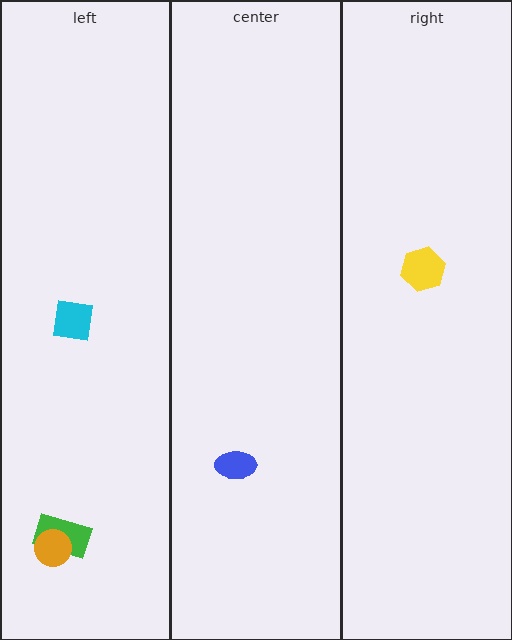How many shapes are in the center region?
1.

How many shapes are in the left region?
3.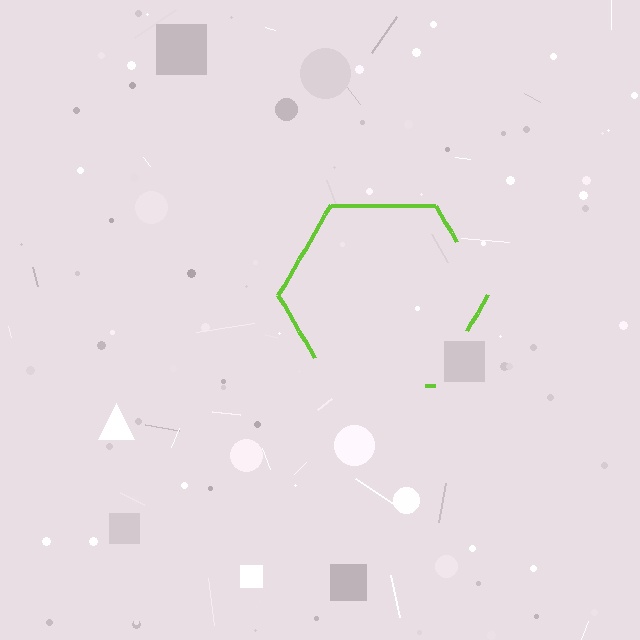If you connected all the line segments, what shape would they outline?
They would outline a hexagon.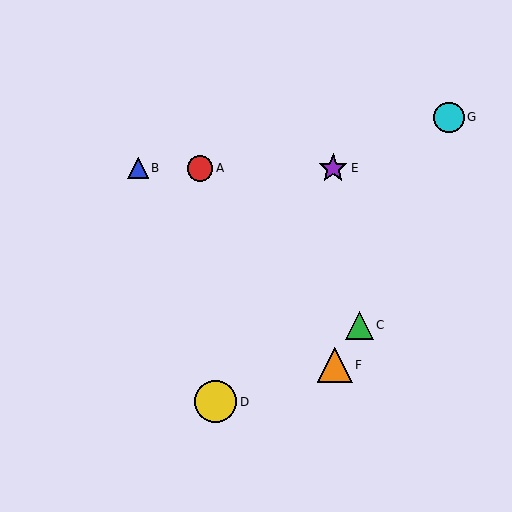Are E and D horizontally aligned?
No, E is at y≈168 and D is at y≈402.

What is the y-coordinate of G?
Object G is at y≈117.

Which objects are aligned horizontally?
Objects A, B, E are aligned horizontally.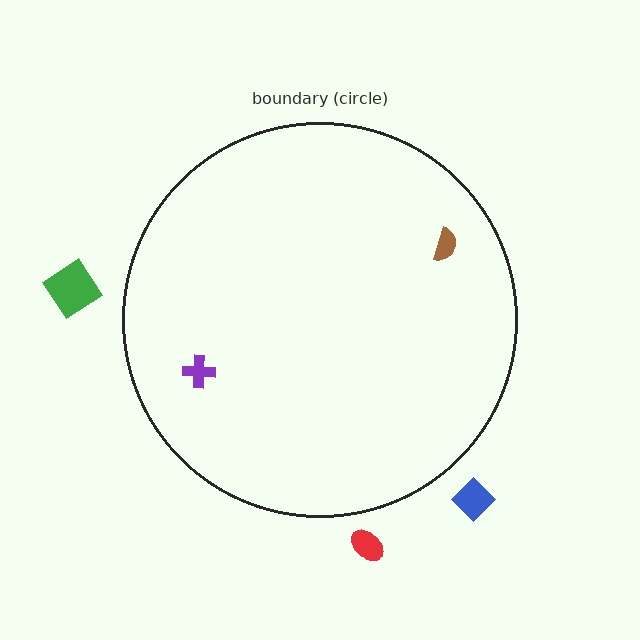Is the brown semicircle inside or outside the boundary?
Inside.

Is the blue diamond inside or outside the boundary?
Outside.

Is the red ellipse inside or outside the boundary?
Outside.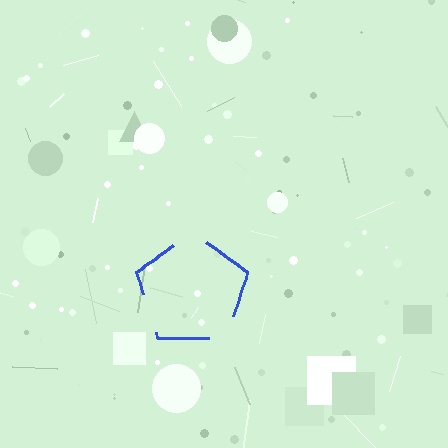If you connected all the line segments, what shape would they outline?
They would outline a pentagon.